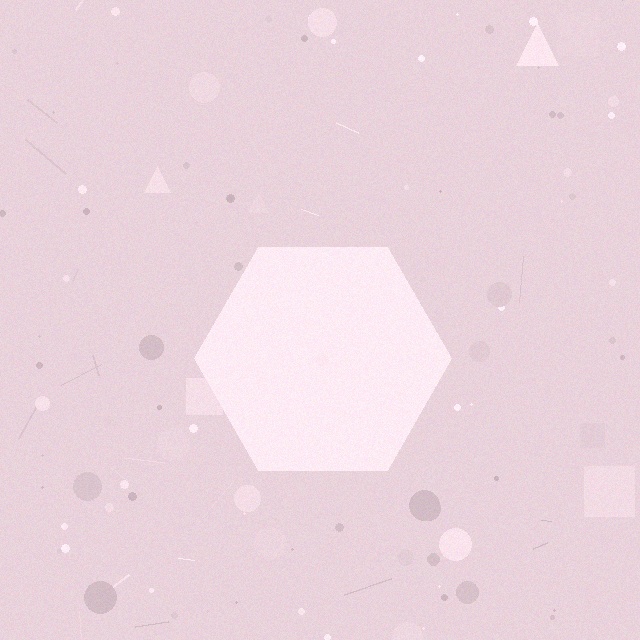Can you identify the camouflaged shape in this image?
The camouflaged shape is a hexagon.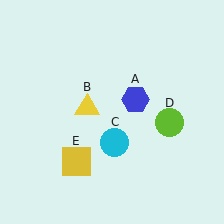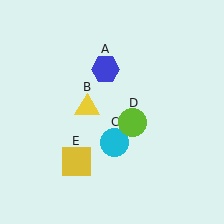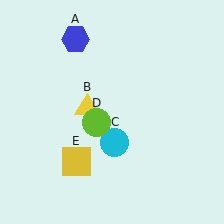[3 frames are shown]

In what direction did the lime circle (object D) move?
The lime circle (object D) moved left.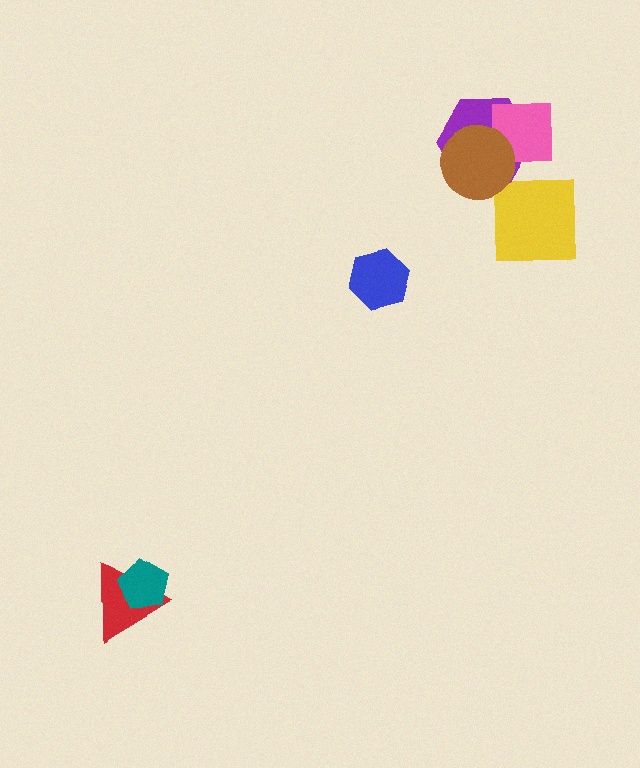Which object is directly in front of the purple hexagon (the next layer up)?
The pink square is directly in front of the purple hexagon.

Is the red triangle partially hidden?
Yes, it is partially covered by another shape.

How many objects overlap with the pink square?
2 objects overlap with the pink square.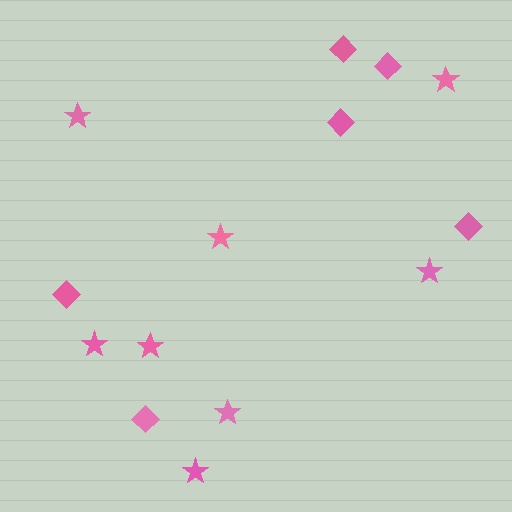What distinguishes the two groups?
There are 2 groups: one group of diamonds (6) and one group of stars (8).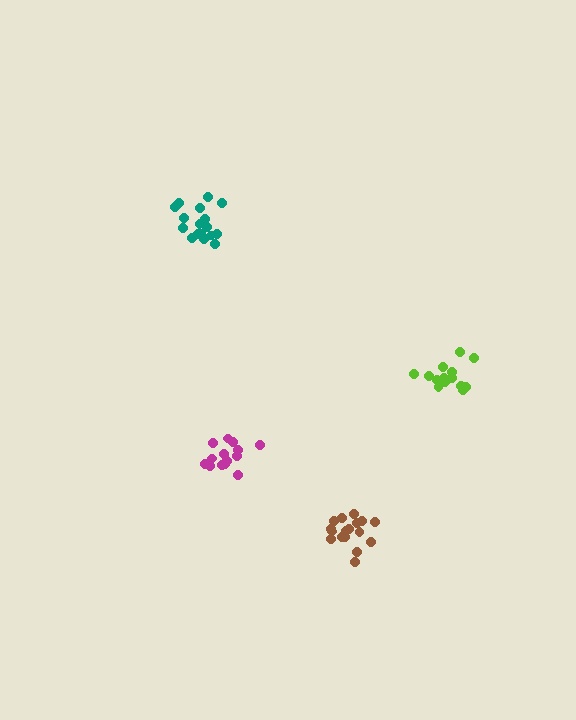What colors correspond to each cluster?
The clusters are colored: teal, magenta, brown, lime.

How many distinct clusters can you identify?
There are 4 distinct clusters.